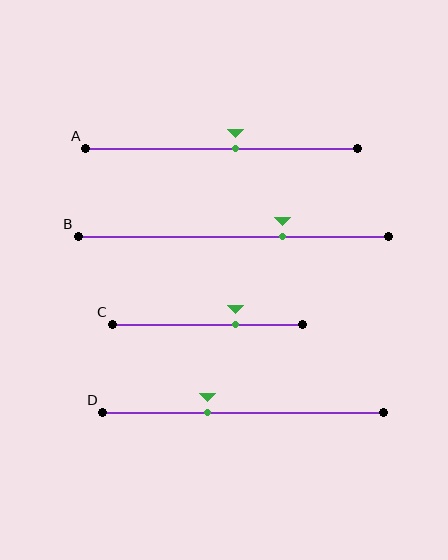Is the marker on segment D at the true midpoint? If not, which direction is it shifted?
No, the marker on segment D is shifted to the left by about 12% of the segment length.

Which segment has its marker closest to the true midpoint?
Segment A has its marker closest to the true midpoint.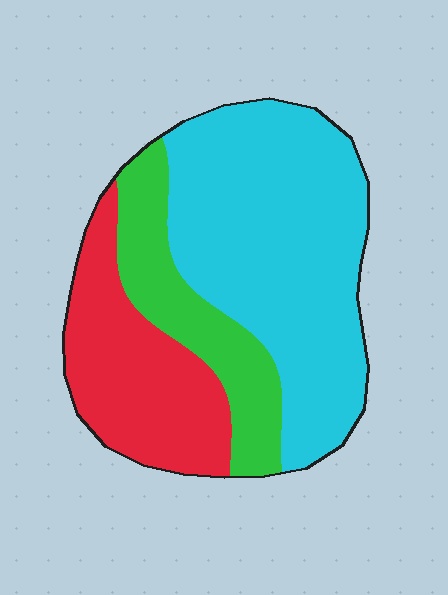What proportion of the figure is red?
Red covers about 25% of the figure.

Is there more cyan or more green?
Cyan.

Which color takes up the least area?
Green, at roughly 20%.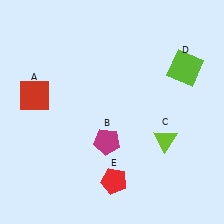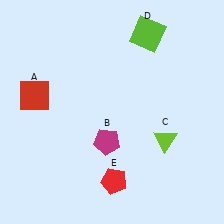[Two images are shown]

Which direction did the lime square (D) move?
The lime square (D) moved left.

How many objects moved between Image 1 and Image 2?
1 object moved between the two images.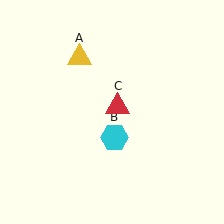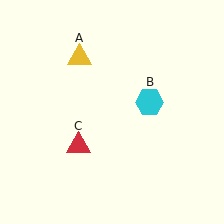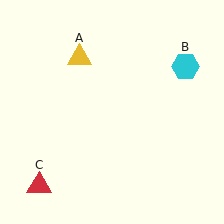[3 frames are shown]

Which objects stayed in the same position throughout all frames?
Yellow triangle (object A) remained stationary.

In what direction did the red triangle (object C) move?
The red triangle (object C) moved down and to the left.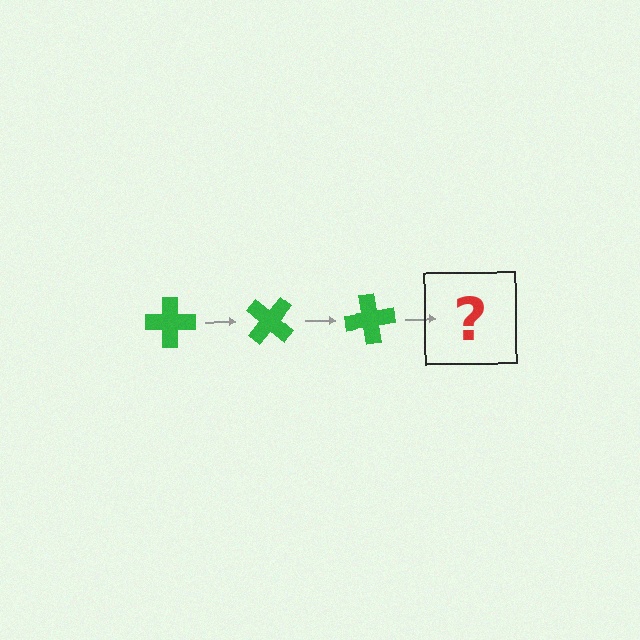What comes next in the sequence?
The next element should be a green cross rotated 120 degrees.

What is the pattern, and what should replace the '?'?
The pattern is that the cross rotates 40 degrees each step. The '?' should be a green cross rotated 120 degrees.